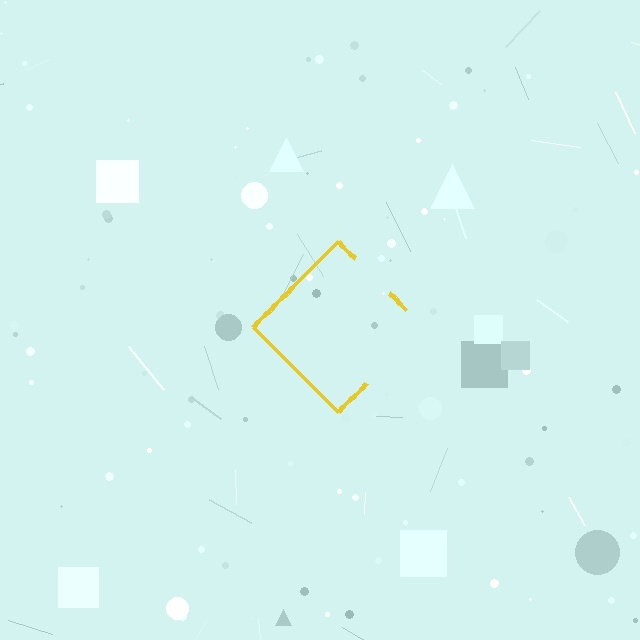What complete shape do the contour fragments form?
The contour fragments form a diamond.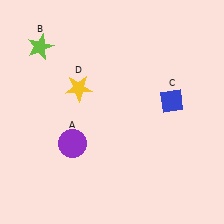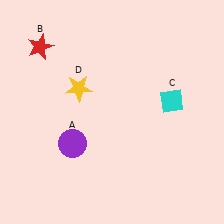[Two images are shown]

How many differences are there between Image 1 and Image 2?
There are 2 differences between the two images.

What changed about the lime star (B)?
In Image 1, B is lime. In Image 2, it changed to red.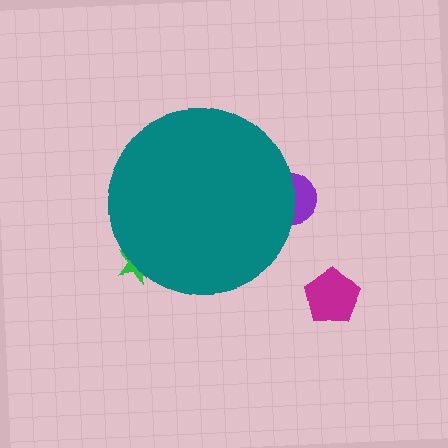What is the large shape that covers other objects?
A teal circle.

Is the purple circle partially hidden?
Yes, the purple circle is partially hidden behind the teal circle.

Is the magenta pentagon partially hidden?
No, the magenta pentagon is fully visible.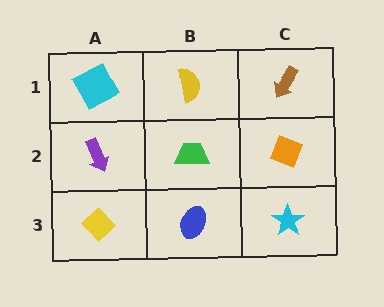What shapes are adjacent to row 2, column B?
A yellow semicircle (row 1, column B), a blue ellipse (row 3, column B), a purple arrow (row 2, column A), an orange diamond (row 2, column C).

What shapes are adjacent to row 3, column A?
A purple arrow (row 2, column A), a blue ellipse (row 3, column B).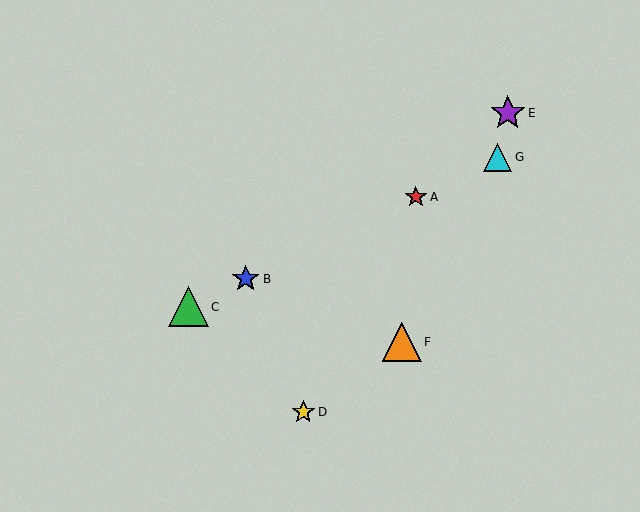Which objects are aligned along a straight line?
Objects A, B, C, G are aligned along a straight line.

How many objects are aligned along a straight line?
4 objects (A, B, C, G) are aligned along a straight line.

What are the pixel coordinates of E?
Object E is at (508, 113).